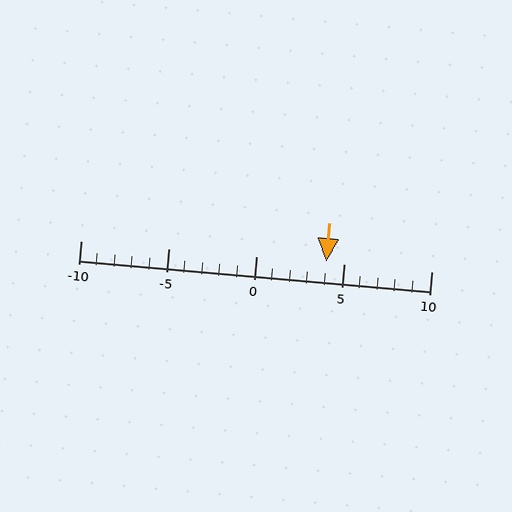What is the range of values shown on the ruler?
The ruler shows values from -10 to 10.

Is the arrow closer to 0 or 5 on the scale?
The arrow is closer to 5.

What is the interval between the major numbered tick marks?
The major tick marks are spaced 5 units apart.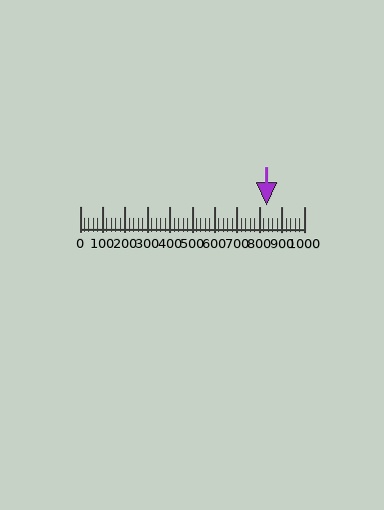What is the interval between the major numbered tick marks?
The major tick marks are spaced 100 units apart.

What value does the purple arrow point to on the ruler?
The purple arrow points to approximately 833.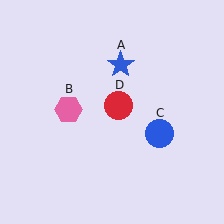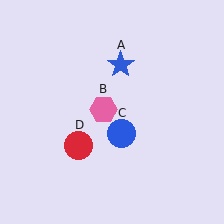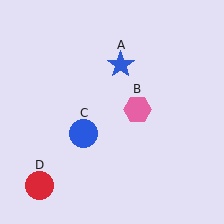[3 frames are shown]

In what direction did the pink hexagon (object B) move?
The pink hexagon (object B) moved right.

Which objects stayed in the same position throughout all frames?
Blue star (object A) remained stationary.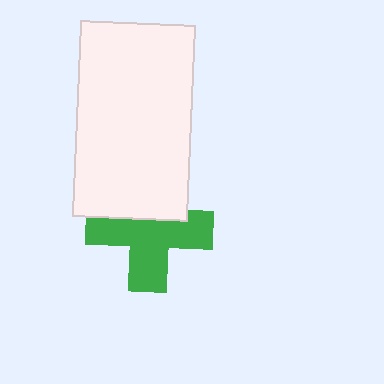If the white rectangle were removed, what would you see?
You would see the complete green cross.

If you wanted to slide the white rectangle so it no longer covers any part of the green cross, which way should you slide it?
Slide it up — that is the most direct way to separate the two shapes.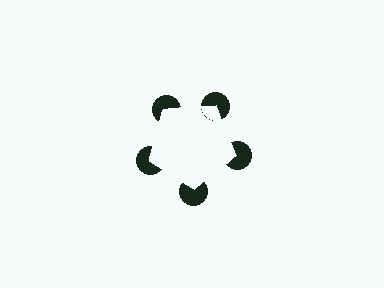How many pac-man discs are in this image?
There are 5 — one at each vertex of the illusory pentagon.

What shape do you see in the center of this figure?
An illusory pentagon — its edges are inferred from the aligned wedge cuts in the pac-man discs, not physically drawn.